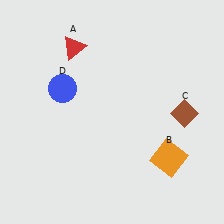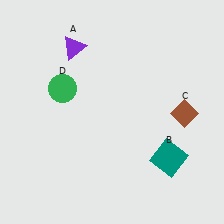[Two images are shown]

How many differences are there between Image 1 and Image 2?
There are 3 differences between the two images.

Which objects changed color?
A changed from red to purple. B changed from orange to teal. D changed from blue to green.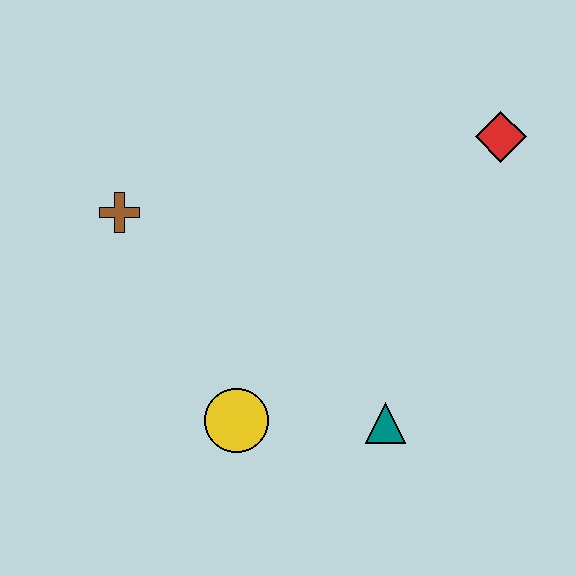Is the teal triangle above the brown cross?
No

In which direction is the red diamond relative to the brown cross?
The red diamond is to the right of the brown cross.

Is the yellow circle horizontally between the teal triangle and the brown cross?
Yes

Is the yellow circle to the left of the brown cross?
No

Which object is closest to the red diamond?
The teal triangle is closest to the red diamond.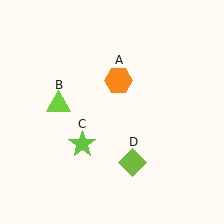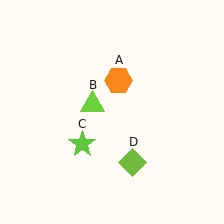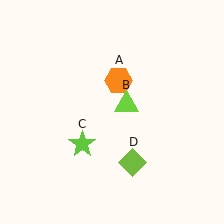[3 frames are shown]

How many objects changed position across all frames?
1 object changed position: lime triangle (object B).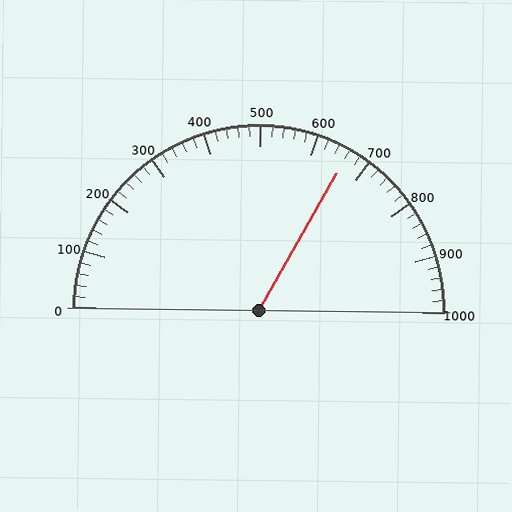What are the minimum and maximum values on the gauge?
The gauge ranges from 0 to 1000.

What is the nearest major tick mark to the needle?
The nearest major tick mark is 700.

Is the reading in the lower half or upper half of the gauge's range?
The reading is in the upper half of the range (0 to 1000).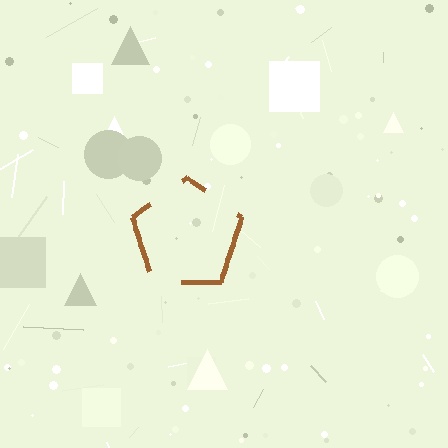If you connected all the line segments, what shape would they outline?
They would outline a pentagon.